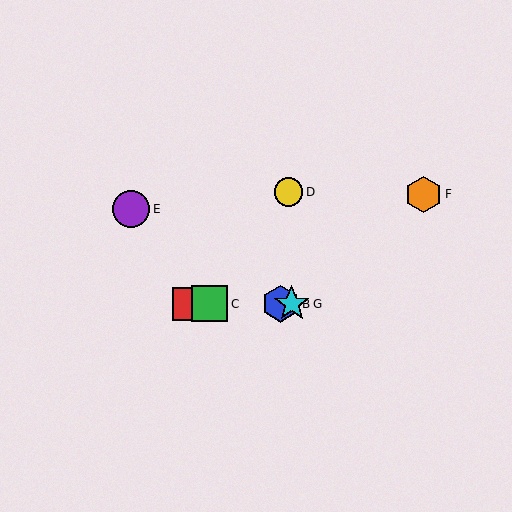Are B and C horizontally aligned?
Yes, both are at y≈304.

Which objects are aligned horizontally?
Objects A, B, C, G are aligned horizontally.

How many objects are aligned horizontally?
4 objects (A, B, C, G) are aligned horizontally.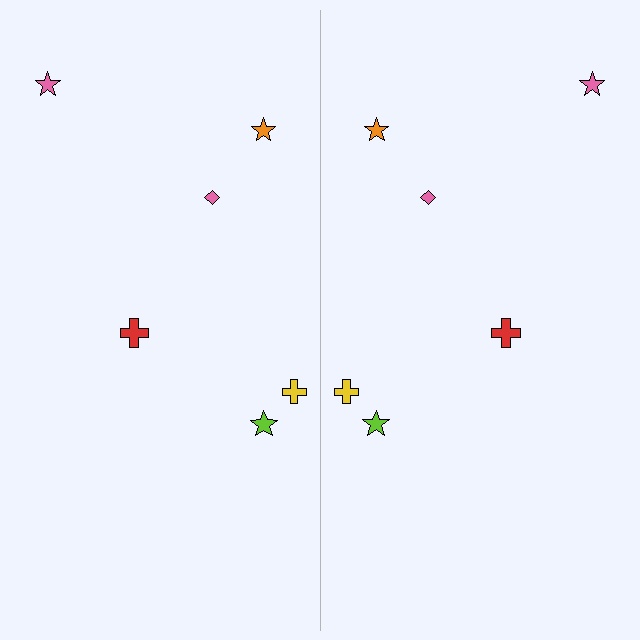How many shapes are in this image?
There are 12 shapes in this image.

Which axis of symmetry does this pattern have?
The pattern has a vertical axis of symmetry running through the center of the image.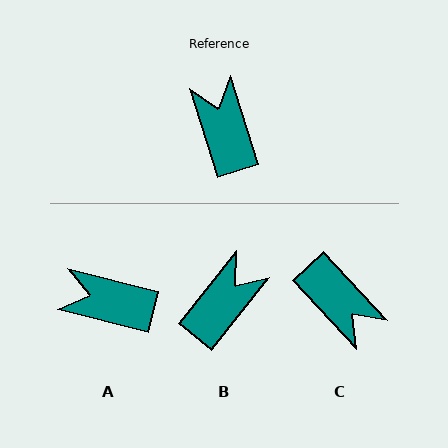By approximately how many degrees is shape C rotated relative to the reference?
Approximately 154 degrees clockwise.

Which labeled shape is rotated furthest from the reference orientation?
C, about 154 degrees away.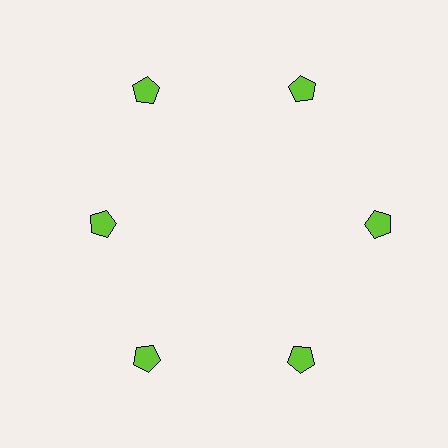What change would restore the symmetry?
The symmetry would be restored by moving it outward, back onto the ring so that all 6 pentagons sit at equal angles and equal distance from the center.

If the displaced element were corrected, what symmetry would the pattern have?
It would have 6-fold rotational symmetry — the pattern would map onto itself every 60 degrees.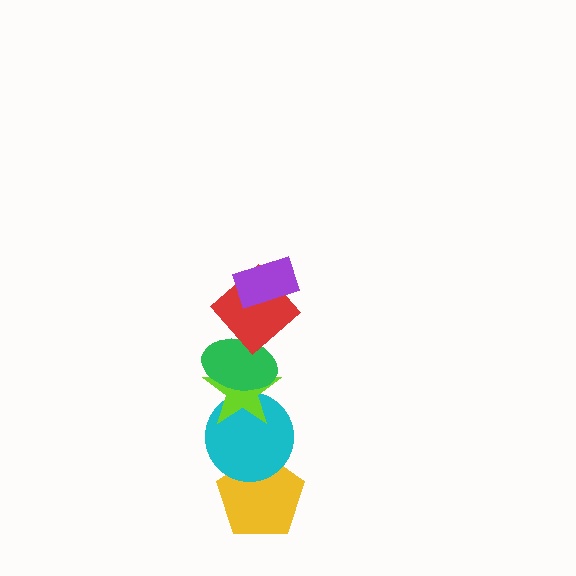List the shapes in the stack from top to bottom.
From top to bottom: the purple rectangle, the red diamond, the green ellipse, the lime star, the cyan circle, the yellow pentagon.